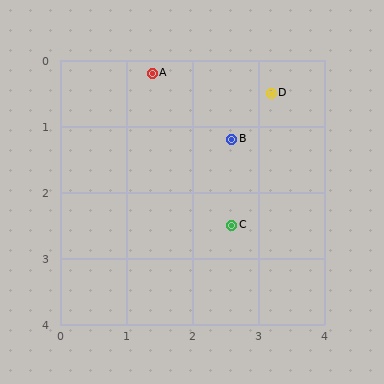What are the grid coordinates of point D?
Point D is at approximately (3.2, 0.5).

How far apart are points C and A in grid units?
Points C and A are about 2.6 grid units apart.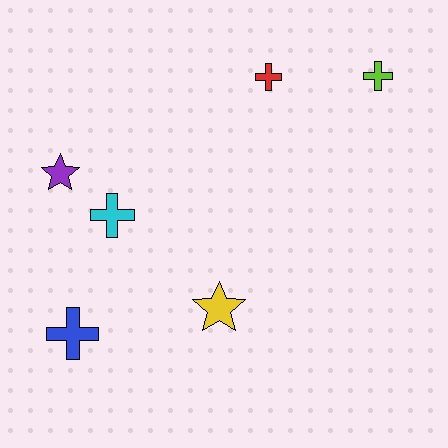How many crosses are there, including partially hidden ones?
There are 4 crosses.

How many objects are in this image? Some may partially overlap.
There are 6 objects.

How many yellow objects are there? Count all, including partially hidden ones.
There is 1 yellow object.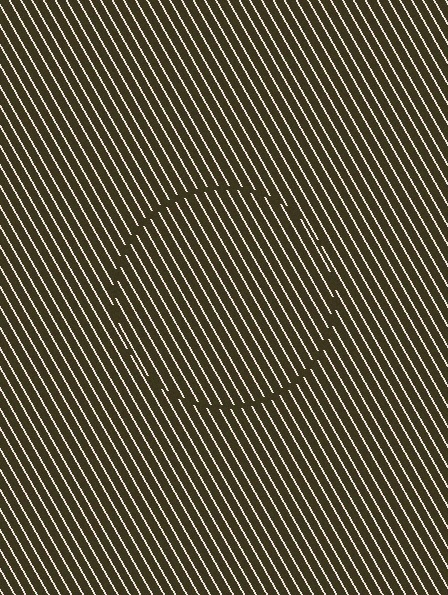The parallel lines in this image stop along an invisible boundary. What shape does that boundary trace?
An illusory circle. The interior of the shape contains the same grating, shifted by half a period — the contour is defined by the phase discontinuity where line-ends from the inner and outer gratings abut.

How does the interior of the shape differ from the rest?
The interior of the shape contains the same grating, shifted by half a period — the contour is defined by the phase discontinuity where line-ends from the inner and outer gratings abut.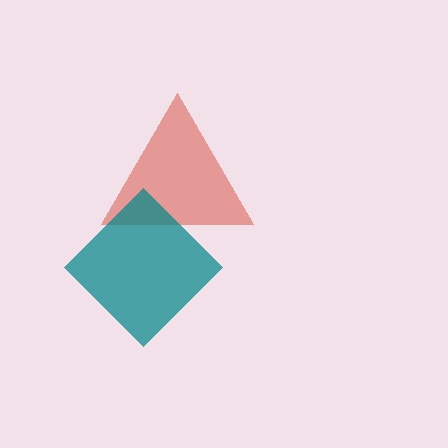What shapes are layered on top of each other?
The layered shapes are: a red triangle, a teal diamond.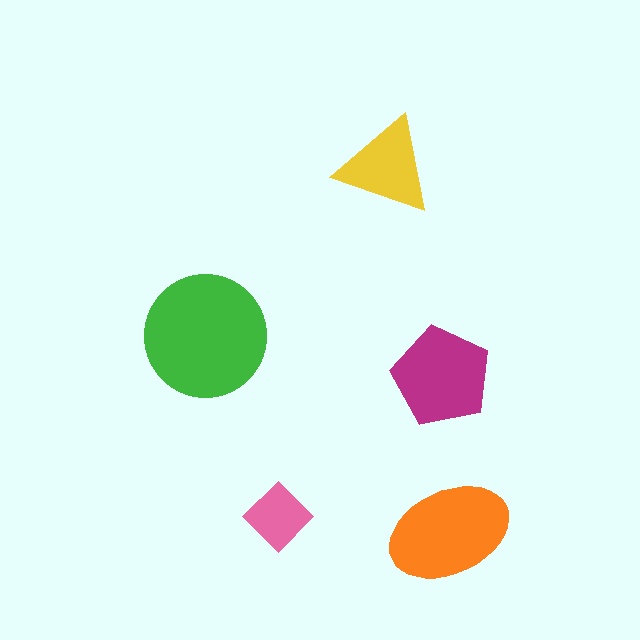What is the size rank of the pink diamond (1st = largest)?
5th.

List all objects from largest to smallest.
The green circle, the orange ellipse, the magenta pentagon, the yellow triangle, the pink diamond.